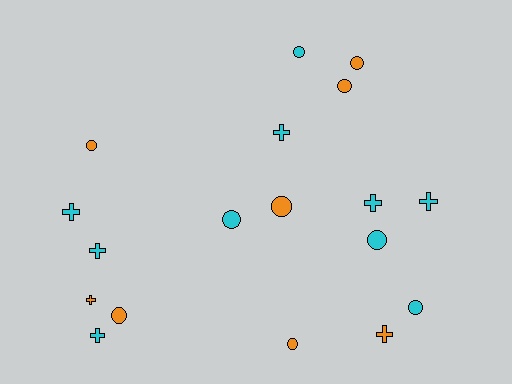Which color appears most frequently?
Cyan, with 10 objects.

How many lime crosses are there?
There are no lime crosses.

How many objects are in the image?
There are 18 objects.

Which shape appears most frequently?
Circle, with 10 objects.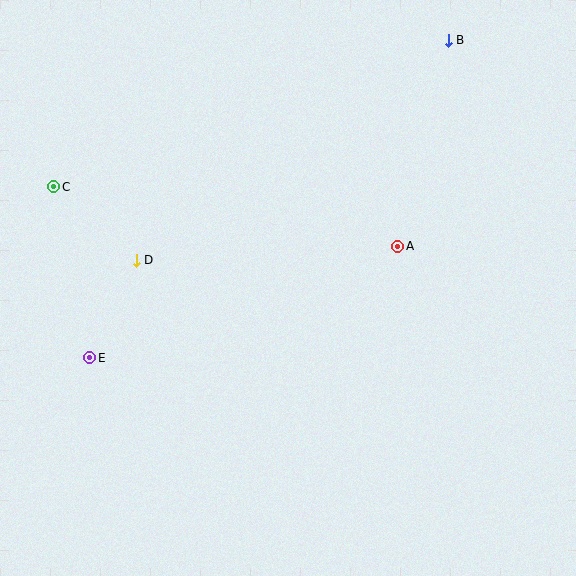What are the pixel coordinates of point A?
Point A is at (398, 246).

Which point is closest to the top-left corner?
Point C is closest to the top-left corner.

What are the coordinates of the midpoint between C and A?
The midpoint between C and A is at (226, 216).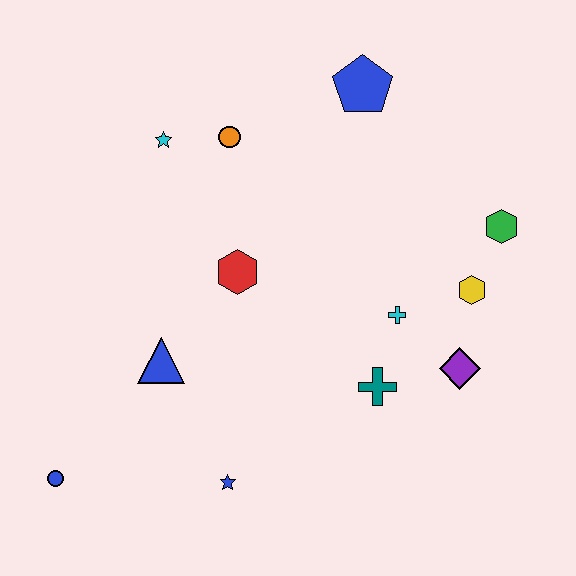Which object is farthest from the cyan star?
The purple diamond is farthest from the cyan star.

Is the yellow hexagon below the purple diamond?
No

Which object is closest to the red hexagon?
The blue triangle is closest to the red hexagon.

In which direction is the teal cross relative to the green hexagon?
The teal cross is below the green hexagon.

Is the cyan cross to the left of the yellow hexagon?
Yes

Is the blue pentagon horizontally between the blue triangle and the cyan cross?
Yes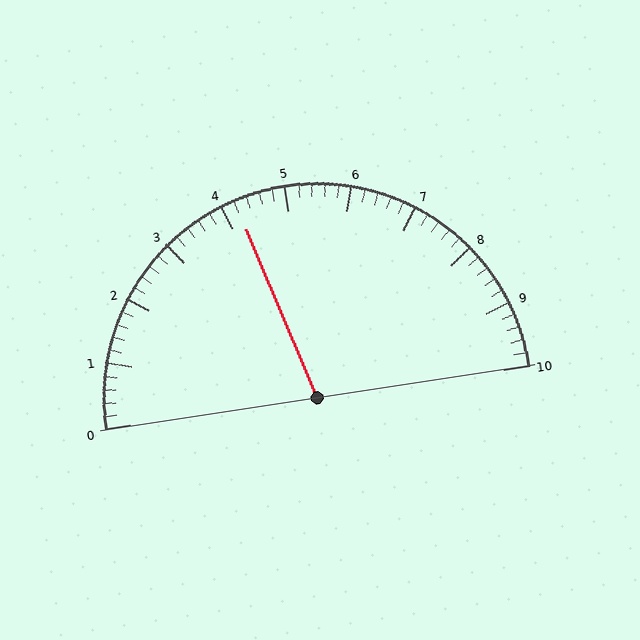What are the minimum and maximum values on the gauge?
The gauge ranges from 0 to 10.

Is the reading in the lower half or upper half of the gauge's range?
The reading is in the lower half of the range (0 to 10).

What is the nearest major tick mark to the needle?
The nearest major tick mark is 4.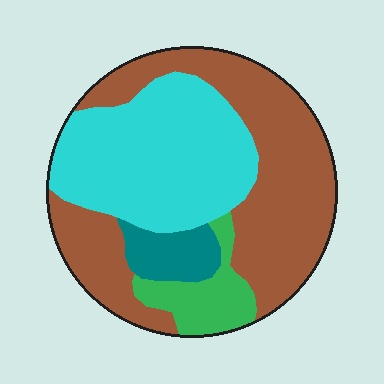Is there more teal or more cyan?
Cyan.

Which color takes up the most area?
Brown, at roughly 45%.